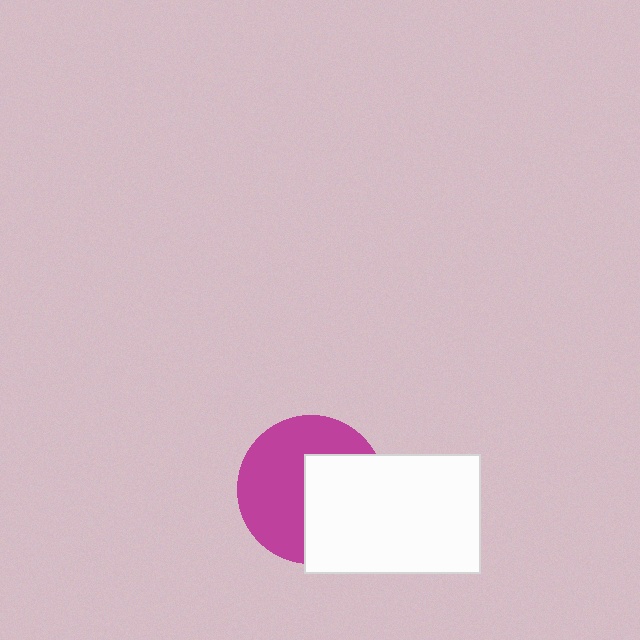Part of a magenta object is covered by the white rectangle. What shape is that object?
It is a circle.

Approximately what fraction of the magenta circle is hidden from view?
Roughly 45% of the magenta circle is hidden behind the white rectangle.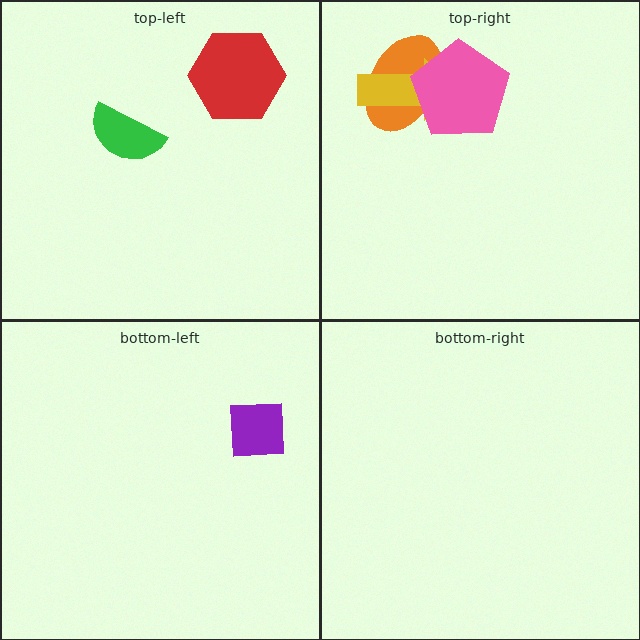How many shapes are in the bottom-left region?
1.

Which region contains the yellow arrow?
The top-right region.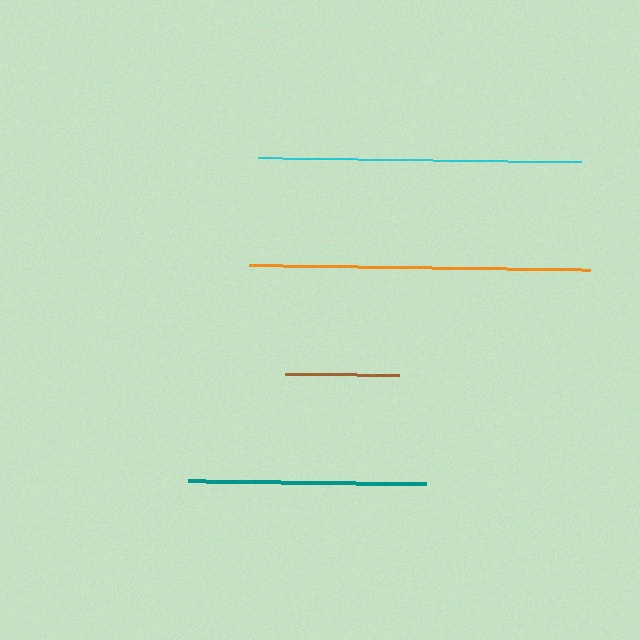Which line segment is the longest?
The orange line is the longest at approximately 341 pixels.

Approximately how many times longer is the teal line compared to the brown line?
The teal line is approximately 2.1 times the length of the brown line.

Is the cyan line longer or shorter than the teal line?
The cyan line is longer than the teal line.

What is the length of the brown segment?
The brown segment is approximately 115 pixels long.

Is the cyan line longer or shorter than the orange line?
The orange line is longer than the cyan line.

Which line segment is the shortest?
The brown line is the shortest at approximately 115 pixels.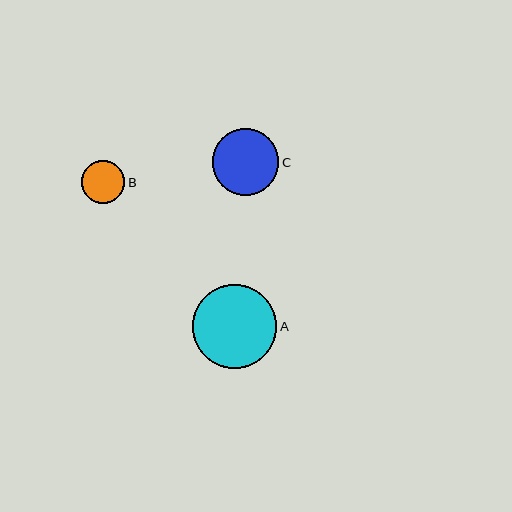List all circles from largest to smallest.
From largest to smallest: A, C, B.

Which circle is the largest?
Circle A is the largest with a size of approximately 84 pixels.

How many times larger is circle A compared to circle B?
Circle A is approximately 2.0 times the size of circle B.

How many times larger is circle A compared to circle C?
Circle A is approximately 1.3 times the size of circle C.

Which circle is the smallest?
Circle B is the smallest with a size of approximately 43 pixels.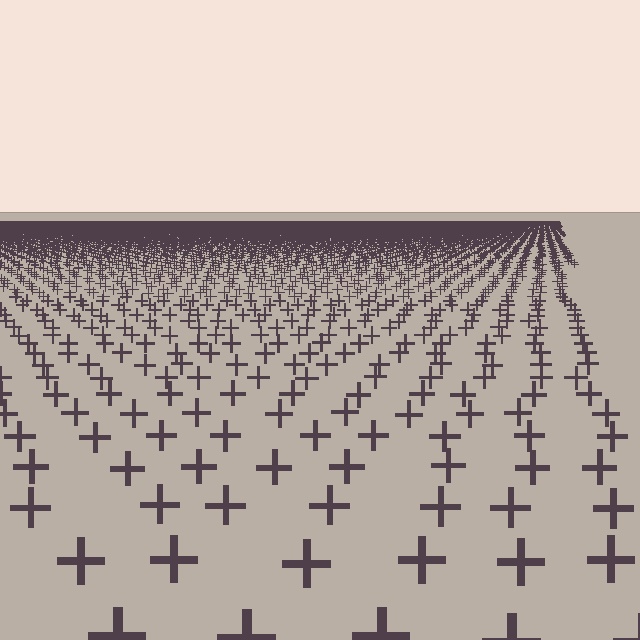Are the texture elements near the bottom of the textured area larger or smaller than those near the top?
Larger. Near the bottom, elements are closer to the viewer and appear at a bigger on-screen size.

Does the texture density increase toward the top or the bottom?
Density increases toward the top.